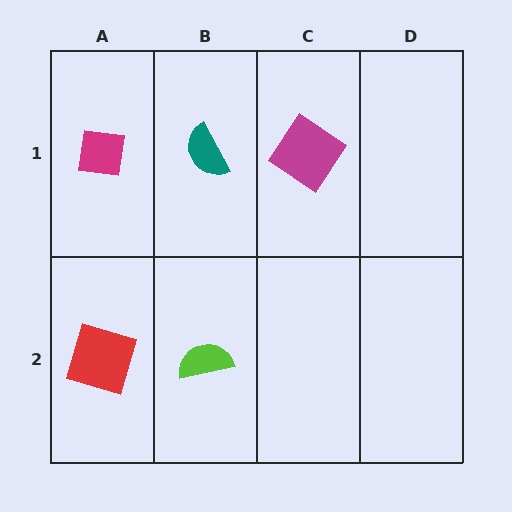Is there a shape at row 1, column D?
No, that cell is empty.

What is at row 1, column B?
A teal semicircle.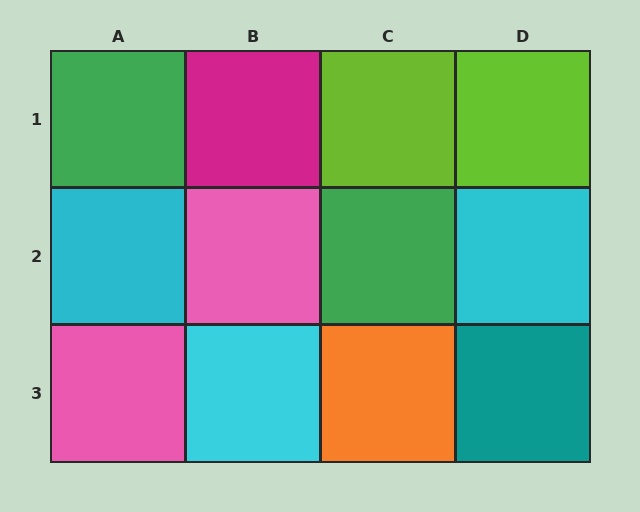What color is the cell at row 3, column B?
Cyan.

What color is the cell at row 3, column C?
Orange.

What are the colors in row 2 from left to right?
Cyan, pink, green, cyan.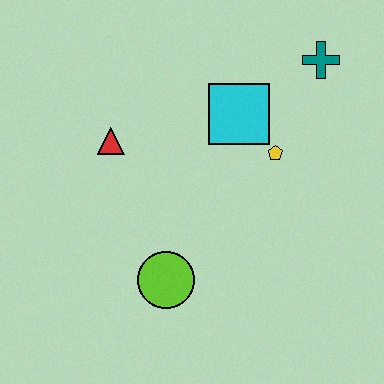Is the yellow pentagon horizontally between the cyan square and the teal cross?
Yes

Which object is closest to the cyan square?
The yellow pentagon is closest to the cyan square.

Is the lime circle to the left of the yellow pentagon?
Yes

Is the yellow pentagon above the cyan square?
No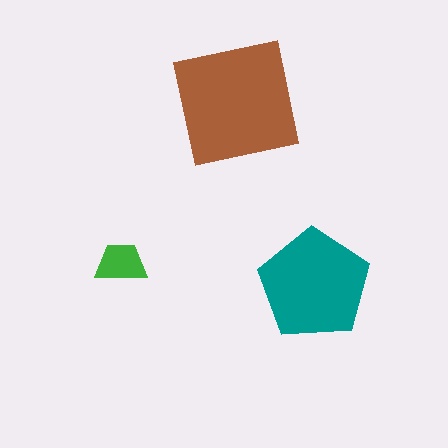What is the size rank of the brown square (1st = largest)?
1st.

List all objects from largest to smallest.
The brown square, the teal pentagon, the green trapezoid.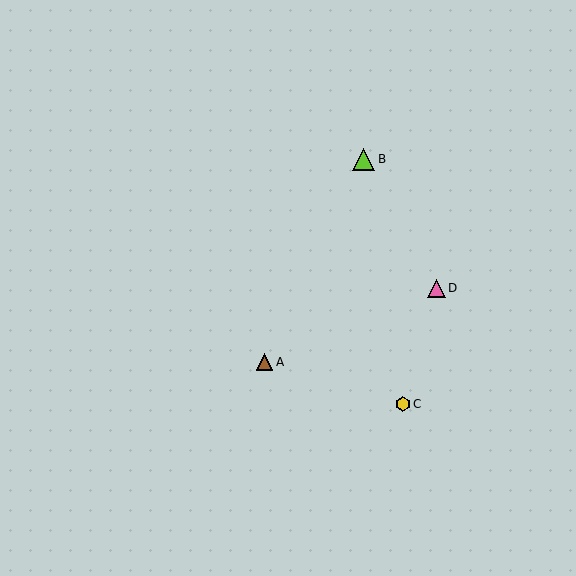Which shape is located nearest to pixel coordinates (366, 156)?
The lime triangle (labeled B) at (364, 159) is nearest to that location.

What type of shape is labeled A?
Shape A is a brown triangle.